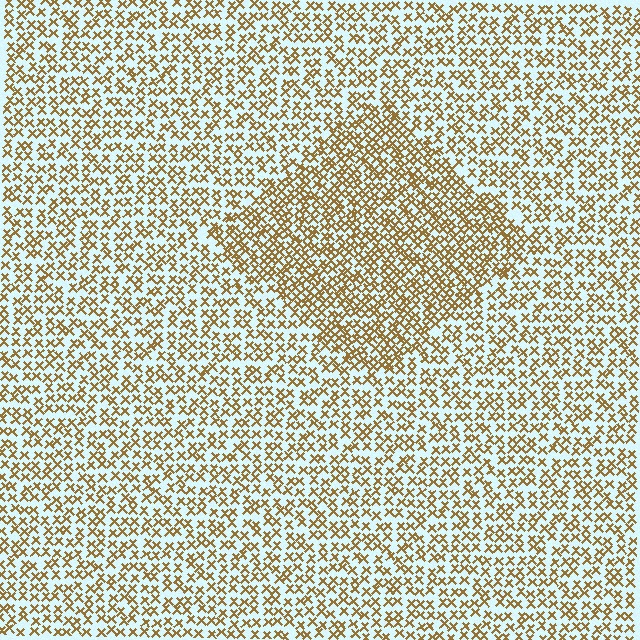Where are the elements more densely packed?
The elements are more densely packed inside the diamond boundary.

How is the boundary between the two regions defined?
The boundary is defined by a change in element density (approximately 1.6x ratio). All elements are the same color, size, and shape.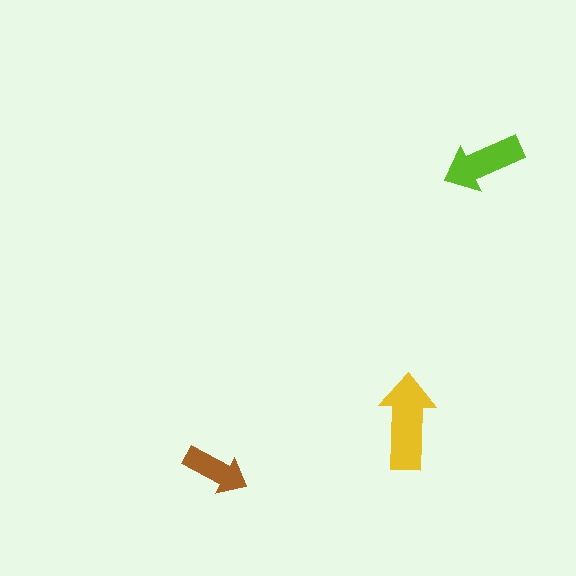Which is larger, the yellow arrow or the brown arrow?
The yellow one.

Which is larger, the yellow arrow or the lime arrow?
The yellow one.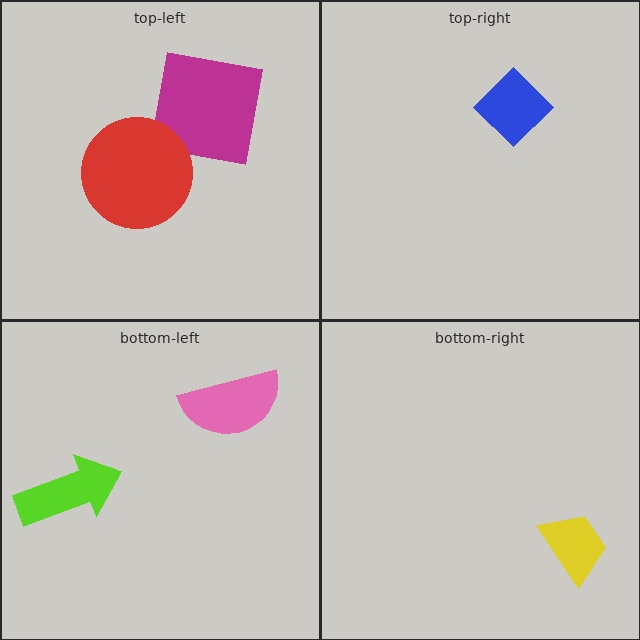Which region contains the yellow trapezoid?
The bottom-right region.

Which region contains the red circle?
The top-left region.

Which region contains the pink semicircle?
The bottom-left region.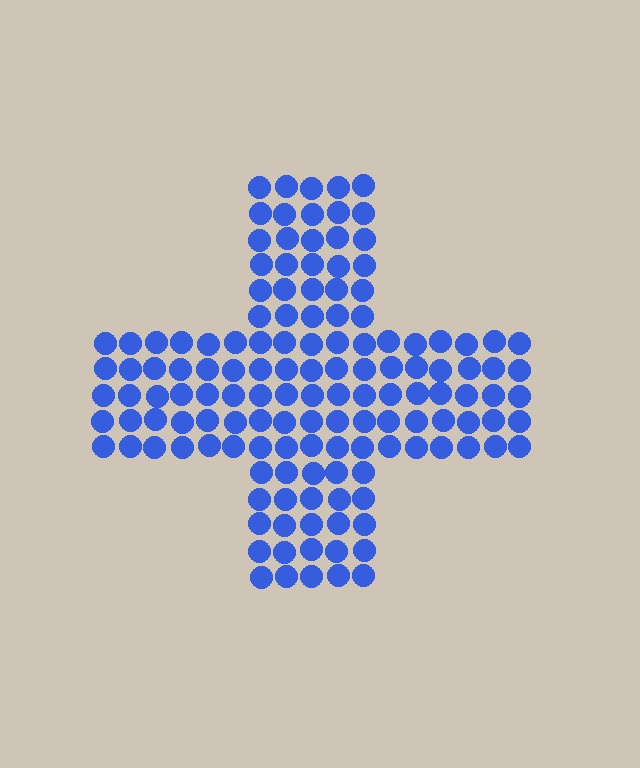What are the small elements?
The small elements are circles.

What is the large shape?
The large shape is a cross.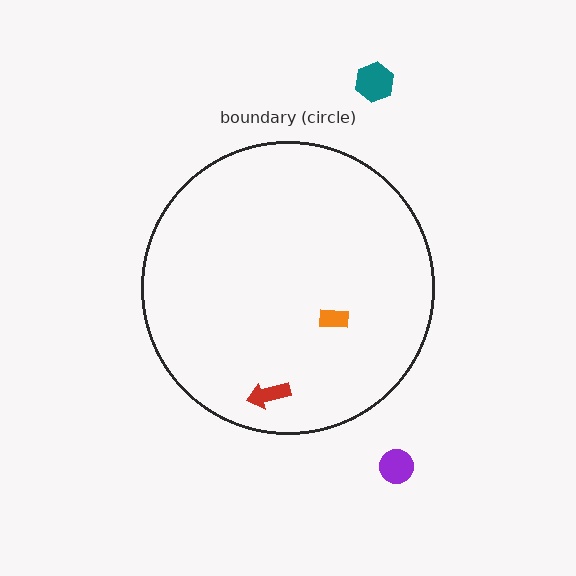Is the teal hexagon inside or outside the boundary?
Outside.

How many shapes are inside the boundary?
2 inside, 2 outside.